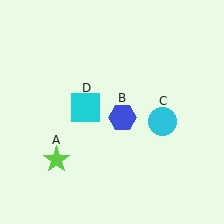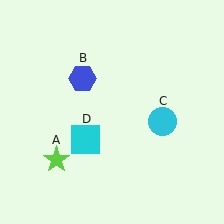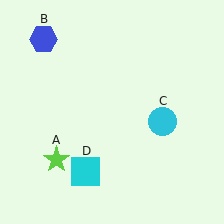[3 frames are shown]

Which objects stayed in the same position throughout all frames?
Lime star (object A) and cyan circle (object C) remained stationary.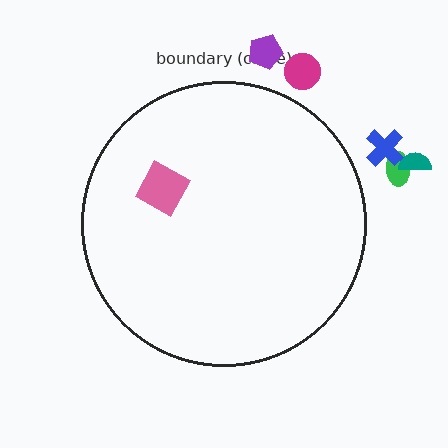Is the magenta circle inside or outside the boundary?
Outside.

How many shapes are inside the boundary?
1 inside, 5 outside.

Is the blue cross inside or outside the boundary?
Outside.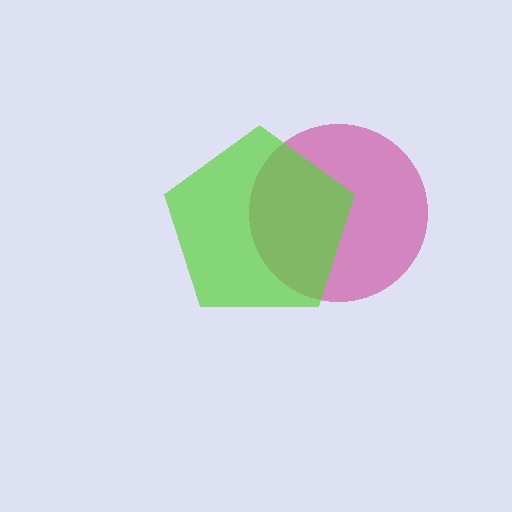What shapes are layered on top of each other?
The layered shapes are: a magenta circle, a lime pentagon.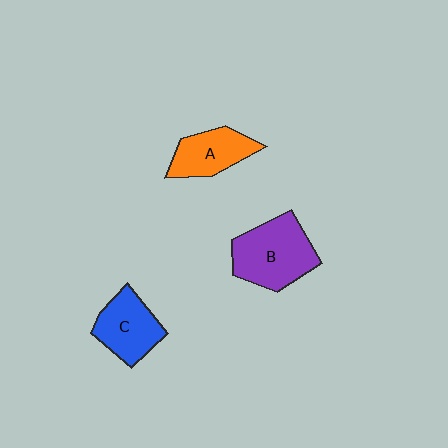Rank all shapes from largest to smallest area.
From largest to smallest: B (purple), C (blue), A (orange).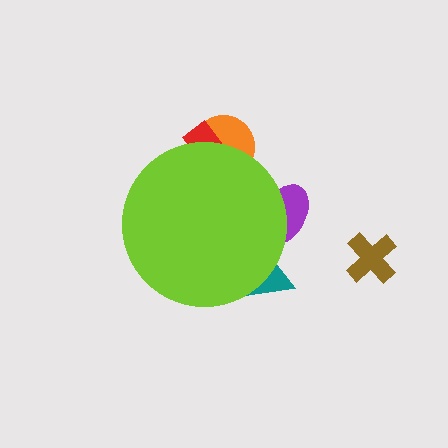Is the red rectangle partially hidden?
Yes, the red rectangle is partially hidden behind the lime circle.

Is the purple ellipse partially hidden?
Yes, the purple ellipse is partially hidden behind the lime circle.